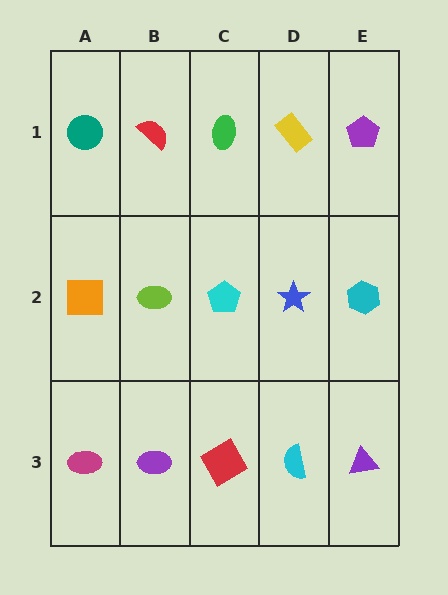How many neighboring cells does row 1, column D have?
3.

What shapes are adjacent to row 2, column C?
A green ellipse (row 1, column C), a red diamond (row 3, column C), a lime ellipse (row 2, column B), a blue star (row 2, column D).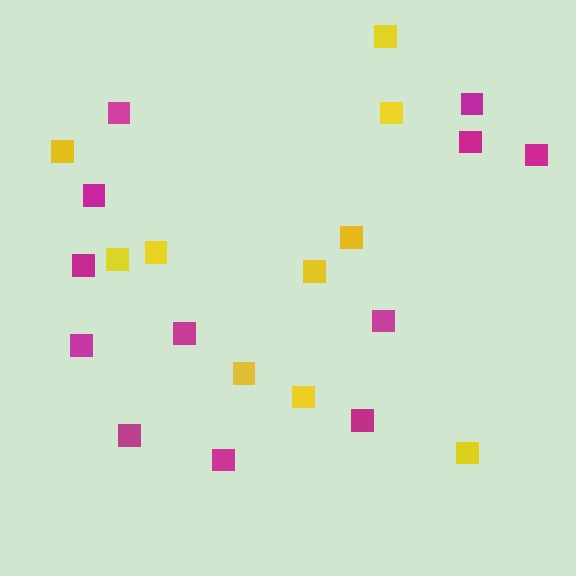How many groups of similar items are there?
There are 2 groups: one group of yellow squares (10) and one group of magenta squares (12).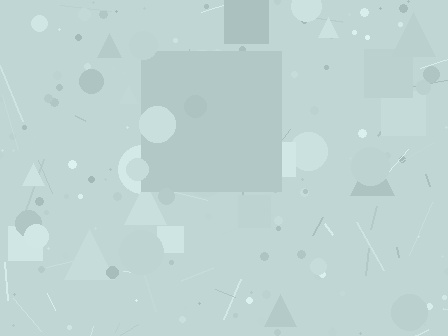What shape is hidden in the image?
A square is hidden in the image.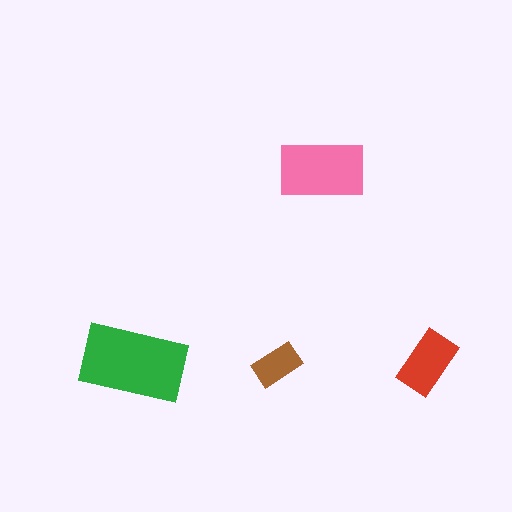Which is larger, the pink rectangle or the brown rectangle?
The pink one.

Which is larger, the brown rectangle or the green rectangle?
The green one.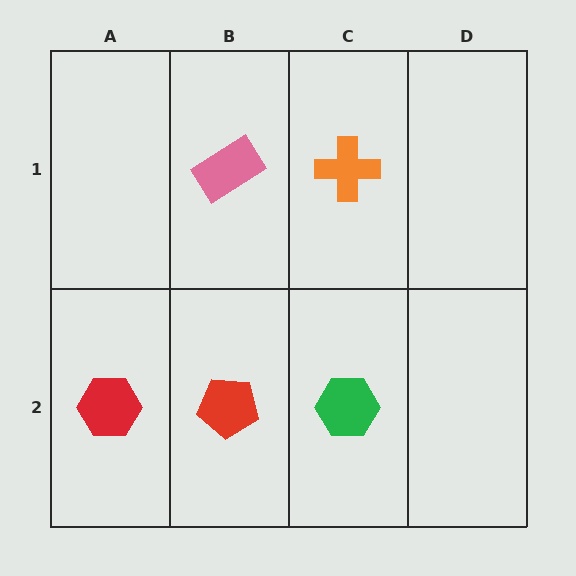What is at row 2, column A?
A red hexagon.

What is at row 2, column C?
A green hexagon.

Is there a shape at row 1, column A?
No, that cell is empty.